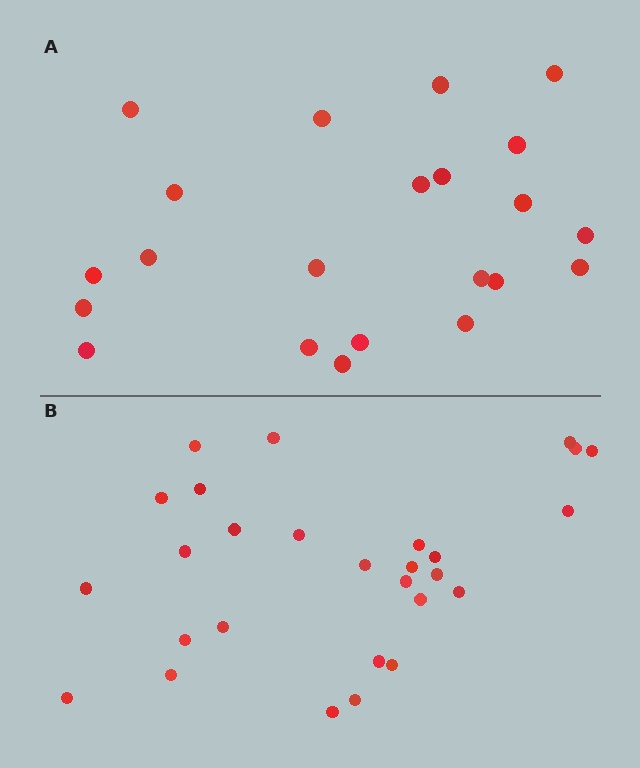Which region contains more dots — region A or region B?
Region B (the bottom region) has more dots.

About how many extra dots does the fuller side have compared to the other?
Region B has about 6 more dots than region A.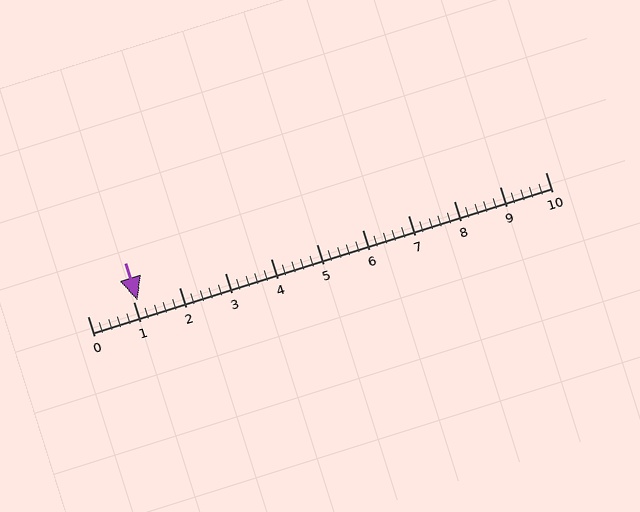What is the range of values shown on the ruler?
The ruler shows values from 0 to 10.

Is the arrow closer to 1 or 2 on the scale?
The arrow is closer to 1.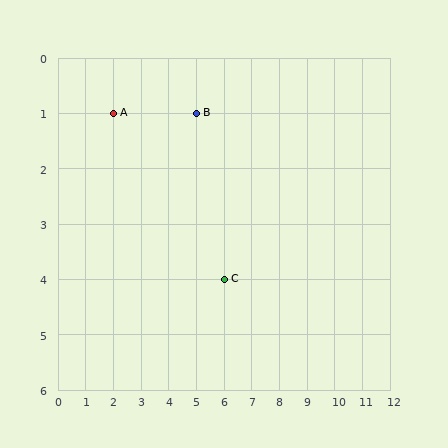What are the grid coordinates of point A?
Point A is at grid coordinates (2, 1).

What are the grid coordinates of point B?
Point B is at grid coordinates (5, 1).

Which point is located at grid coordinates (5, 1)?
Point B is at (5, 1).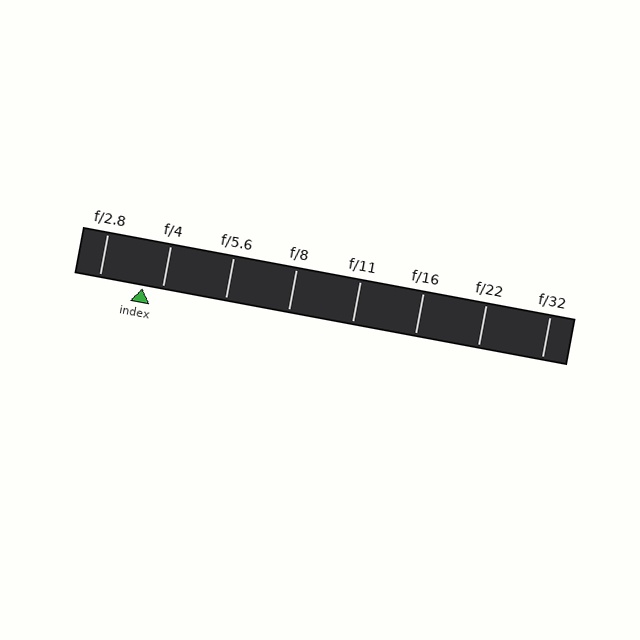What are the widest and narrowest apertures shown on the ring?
The widest aperture shown is f/2.8 and the narrowest is f/32.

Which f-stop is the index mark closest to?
The index mark is closest to f/4.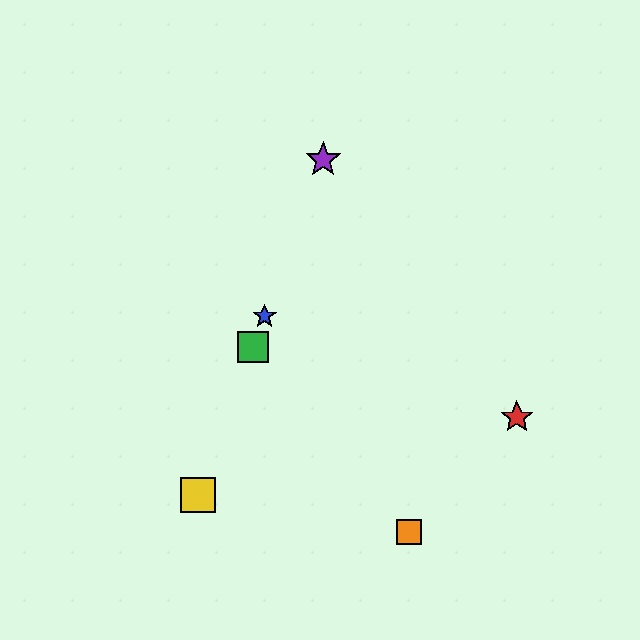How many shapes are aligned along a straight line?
4 shapes (the blue star, the green square, the yellow square, the purple star) are aligned along a straight line.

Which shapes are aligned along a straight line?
The blue star, the green square, the yellow square, the purple star are aligned along a straight line.